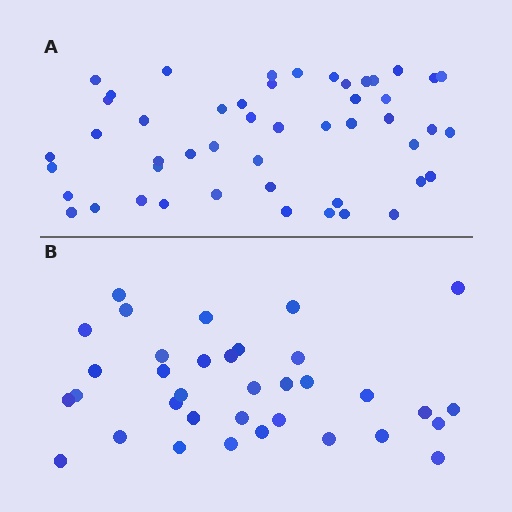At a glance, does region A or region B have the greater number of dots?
Region A (the top region) has more dots.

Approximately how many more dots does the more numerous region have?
Region A has approximately 15 more dots than region B.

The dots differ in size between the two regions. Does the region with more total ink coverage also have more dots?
No. Region B has more total ink coverage because its dots are larger, but region A actually contains more individual dots. Total area can be misleading — the number of items is what matters here.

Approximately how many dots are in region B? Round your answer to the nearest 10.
About 40 dots. (The exact count is 35, which rounds to 40.)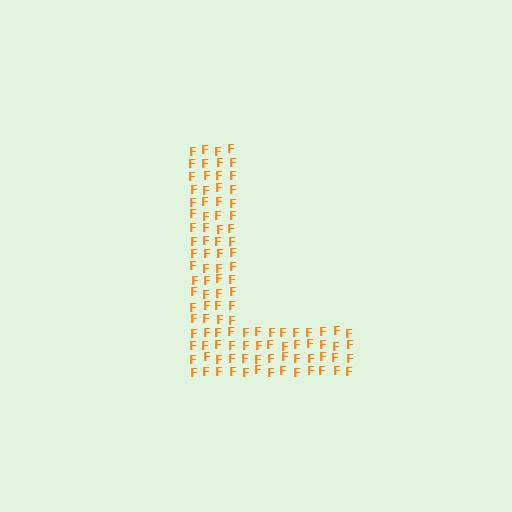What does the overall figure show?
The overall figure shows the letter L.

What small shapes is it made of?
It is made of small letter F's.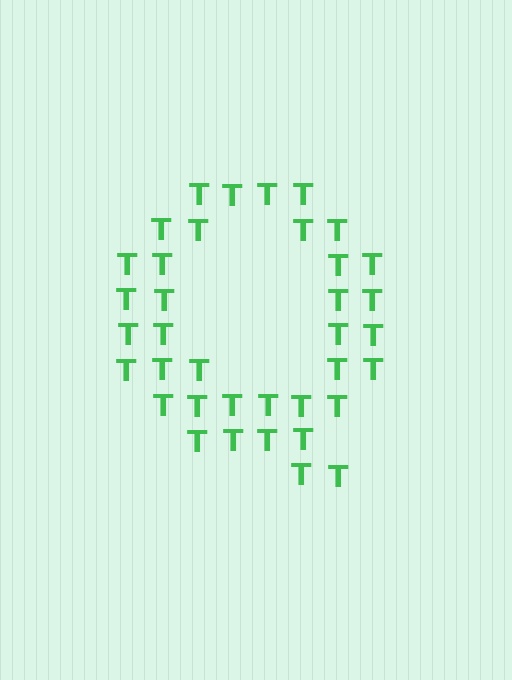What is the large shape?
The large shape is the letter Q.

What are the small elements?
The small elements are letter T's.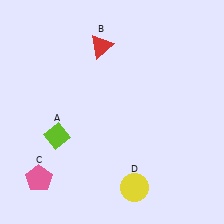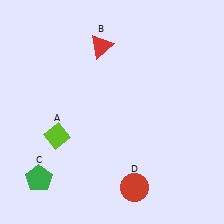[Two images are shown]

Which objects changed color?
C changed from pink to green. D changed from yellow to red.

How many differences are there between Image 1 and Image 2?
There are 2 differences between the two images.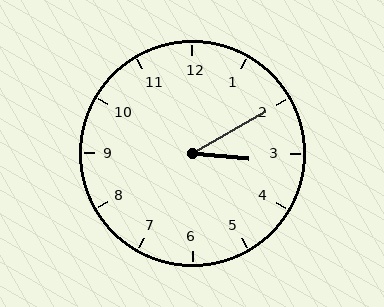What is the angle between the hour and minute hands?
Approximately 35 degrees.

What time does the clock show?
3:10.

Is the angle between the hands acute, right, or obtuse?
It is acute.